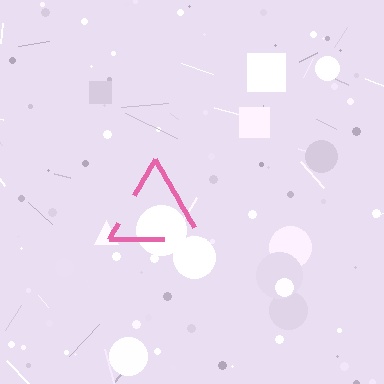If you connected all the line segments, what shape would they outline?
They would outline a triangle.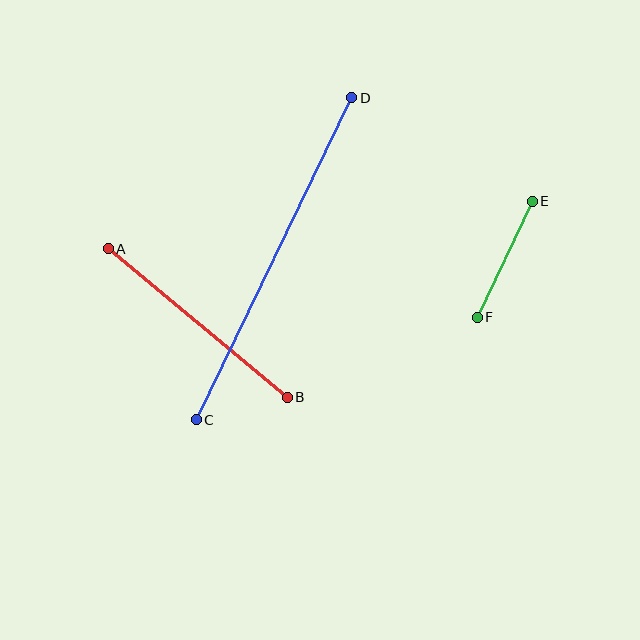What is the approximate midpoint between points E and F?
The midpoint is at approximately (505, 259) pixels.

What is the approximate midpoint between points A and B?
The midpoint is at approximately (198, 323) pixels.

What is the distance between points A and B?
The distance is approximately 232 pixels.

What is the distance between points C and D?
The distance is approximately 357 pixels.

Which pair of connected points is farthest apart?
Points C and D are farthest apart.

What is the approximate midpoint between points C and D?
The midpoint is at approximately (274, 259) pixels.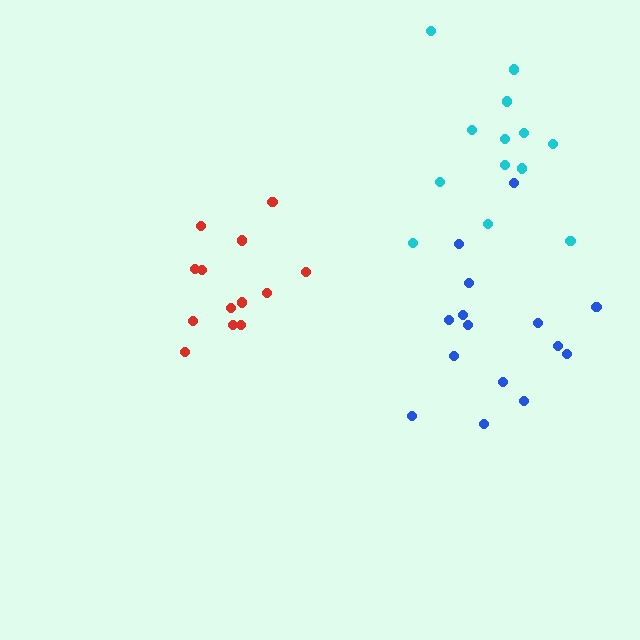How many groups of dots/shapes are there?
There are 3 groups.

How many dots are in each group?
Group 1: 15 dots, Group 2: 13 dots, Group 3: 13 dots (41 total).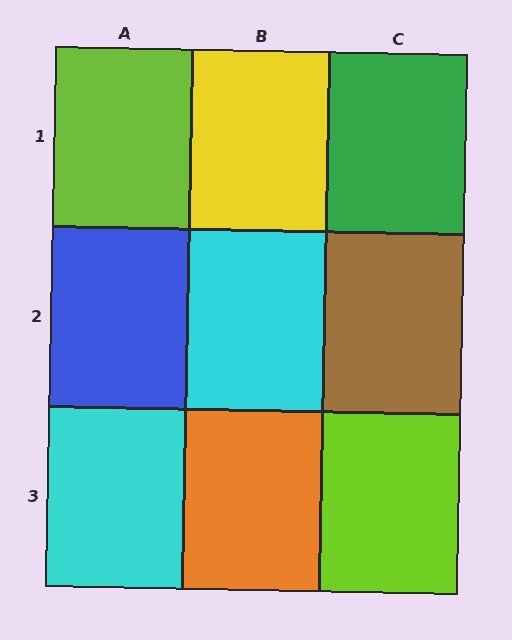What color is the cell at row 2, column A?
Blue.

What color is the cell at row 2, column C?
Brown.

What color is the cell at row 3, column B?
Orange.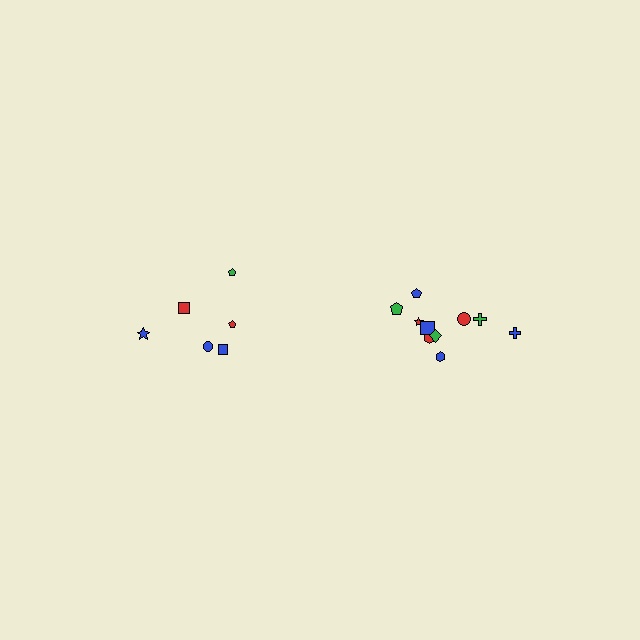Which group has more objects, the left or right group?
The right group.